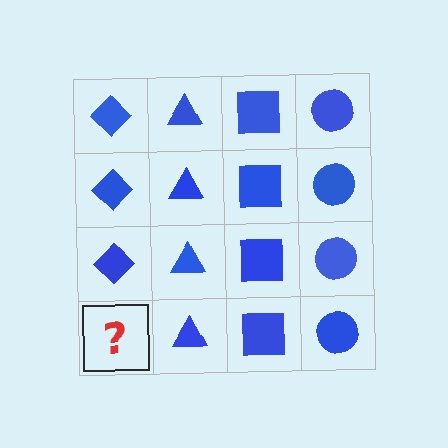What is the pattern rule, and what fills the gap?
The rule is that each column has a consistent shape. The gap should be filled with a blue diamond.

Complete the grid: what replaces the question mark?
The question mark should be replaced with a blue diamond.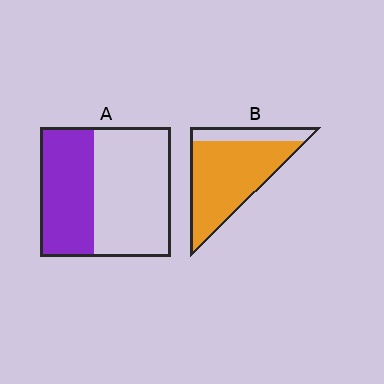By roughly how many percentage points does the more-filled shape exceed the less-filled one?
By roughly 40 percentage points (B over A).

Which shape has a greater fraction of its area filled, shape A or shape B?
Shape B.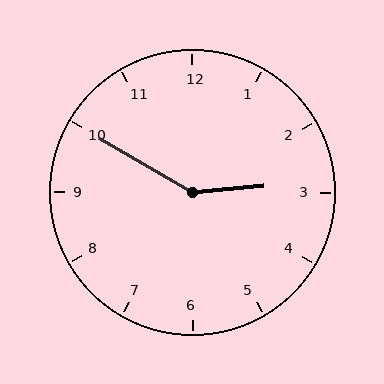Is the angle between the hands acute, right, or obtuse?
It is obtuse.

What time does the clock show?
2:50.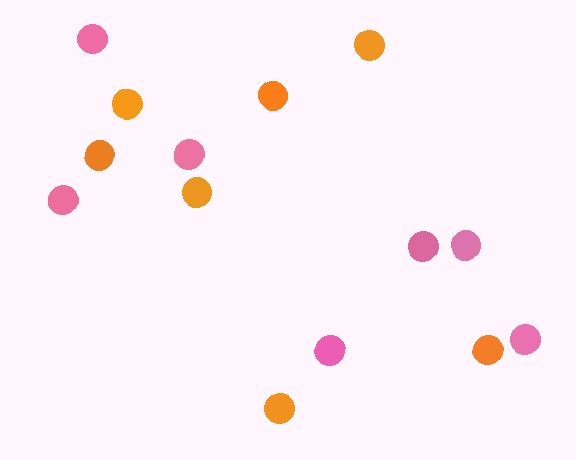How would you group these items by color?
There are 2 groups: one group of pink circles (7) and one group of orange circles (7).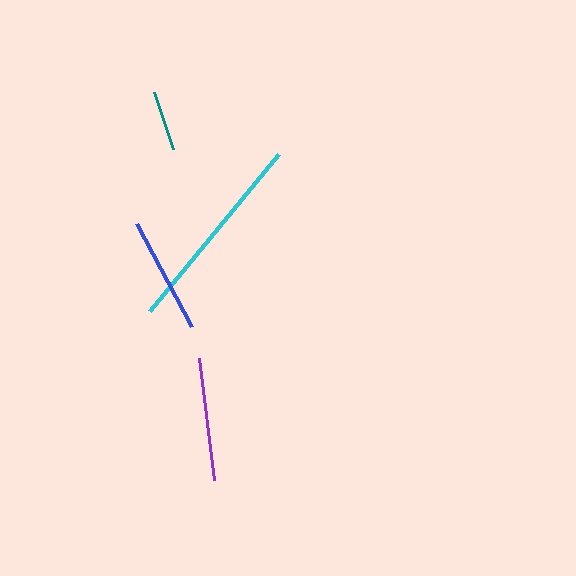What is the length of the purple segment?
The purple segment is approximately 123 pixels long.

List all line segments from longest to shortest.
From longest to shortest: cyan, purple, blue, teal.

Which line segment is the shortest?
The teal line is the shortest at approximately 61 pixels.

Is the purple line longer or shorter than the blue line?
The purple line is longer than the blue line.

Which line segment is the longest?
The cyan line is the longest at approximately 203 pixels.